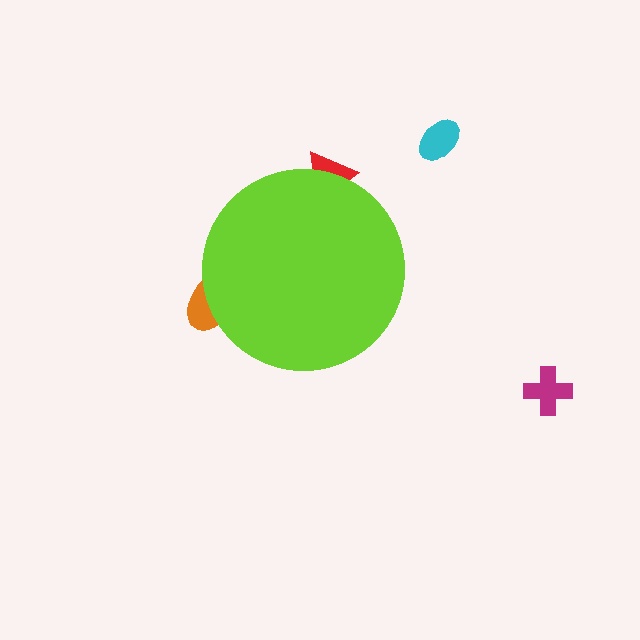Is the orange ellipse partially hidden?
Yes, the orange ellipse is partially hidden behind the lime circle.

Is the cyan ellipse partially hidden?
No, the cyan ellipse is fully visible.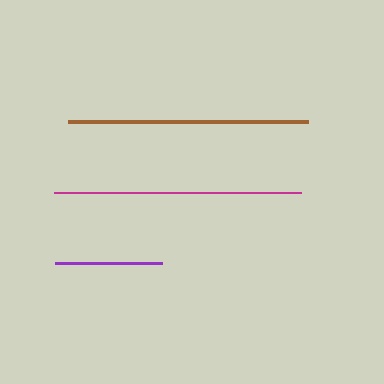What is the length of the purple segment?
The purple segment is approximately 107 pixels long.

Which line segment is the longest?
The magenta line is the longest at approximately 247 pixels.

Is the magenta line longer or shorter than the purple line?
The magenta line is longer than the purple line.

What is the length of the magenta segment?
The magenta segment is approximately 247 pixels long.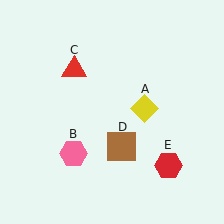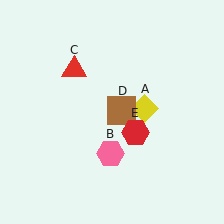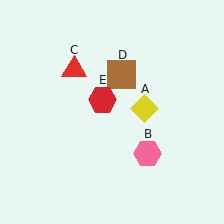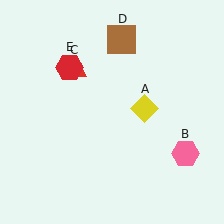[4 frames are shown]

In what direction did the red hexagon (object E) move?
The red hexagon (object E) moved up and to the left.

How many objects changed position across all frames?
3 objects changed position: pink hexagon (object B), brown square (object D), red hexagon (object E).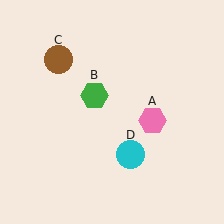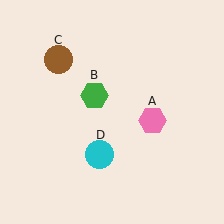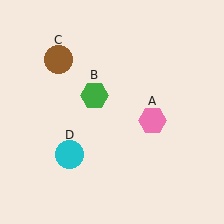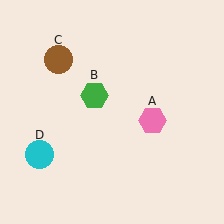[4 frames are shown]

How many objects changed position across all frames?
1 object changed position: cyan circle (object D).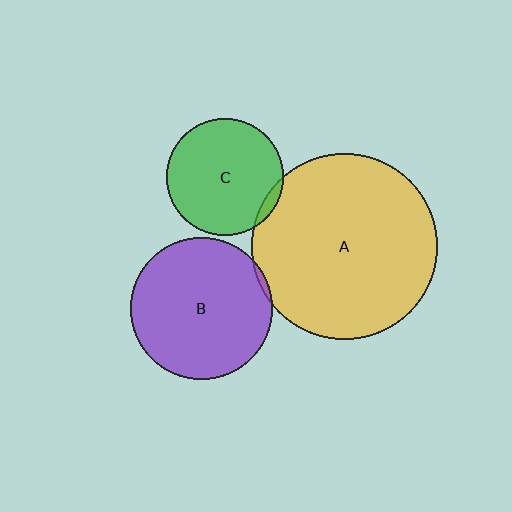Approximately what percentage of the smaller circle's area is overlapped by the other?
Approximately 5%.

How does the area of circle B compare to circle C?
Approximately 1.5 times.